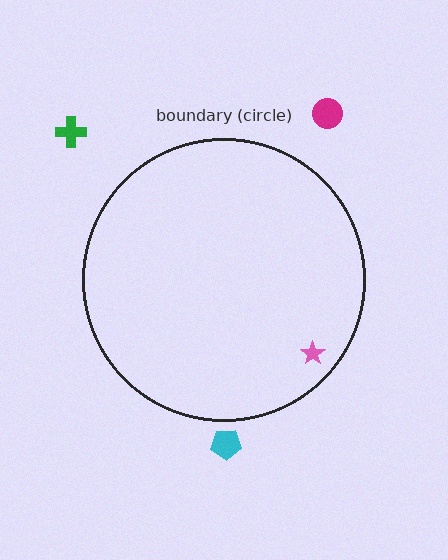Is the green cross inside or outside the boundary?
Outside.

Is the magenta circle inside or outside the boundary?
Outside.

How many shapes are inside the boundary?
1 inside, 3 outside.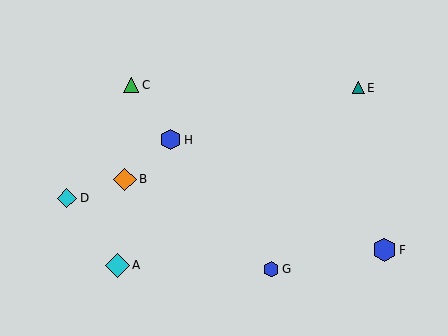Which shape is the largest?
The cyan diamond (labeled A) is the largest.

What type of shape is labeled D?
Shape D is a cyan diamond.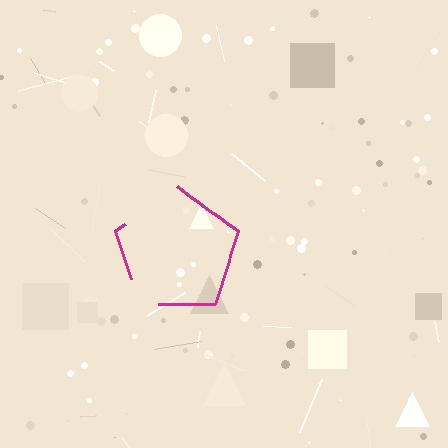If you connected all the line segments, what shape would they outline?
They would outline a pentagon.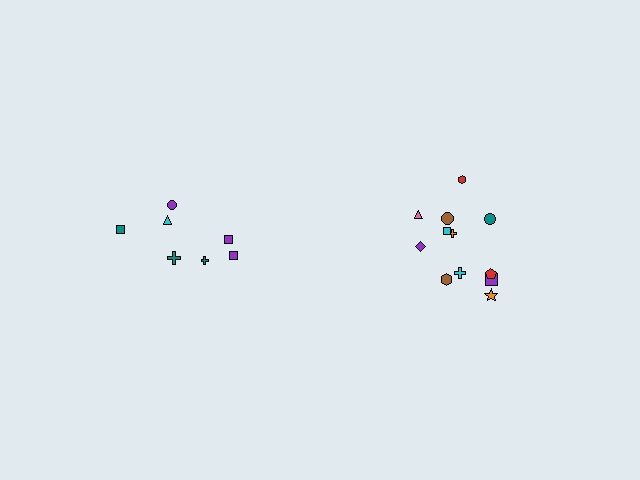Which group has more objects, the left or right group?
The right group.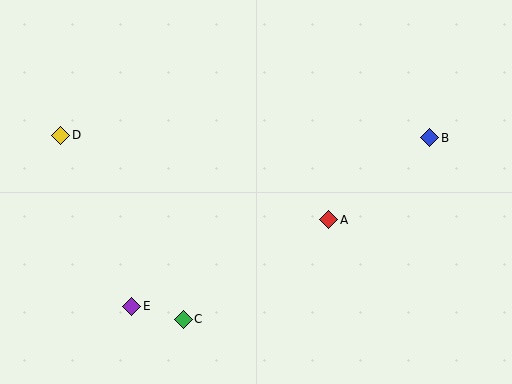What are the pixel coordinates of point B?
Point B is at (430, 138).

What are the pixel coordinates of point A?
Point A is at (329, 220).